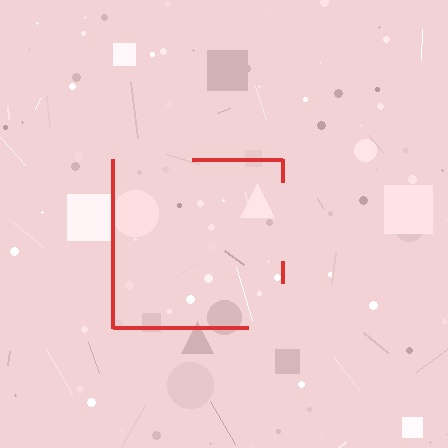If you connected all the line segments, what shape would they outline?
They would outline a square.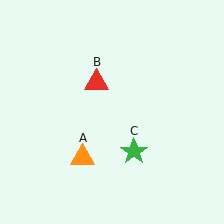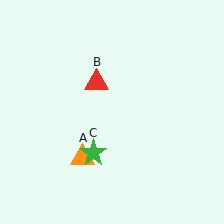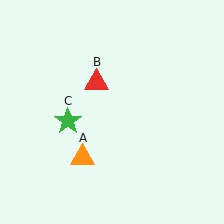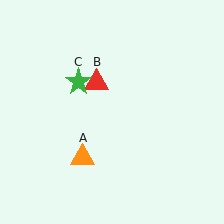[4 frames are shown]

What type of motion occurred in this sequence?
The green star (object C) rotated clockwise around the center of the scene.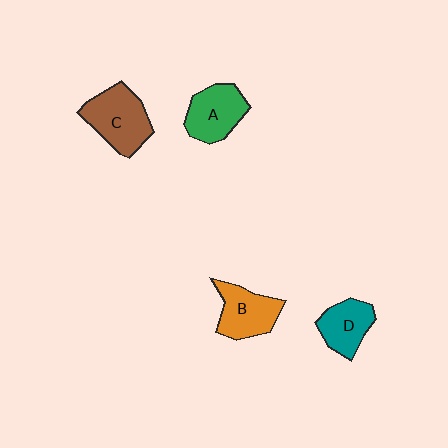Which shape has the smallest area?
Shape D (teal).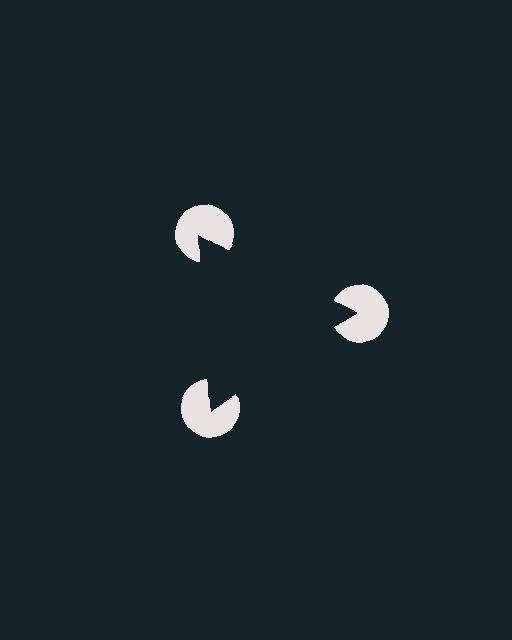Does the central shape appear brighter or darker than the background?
It typically appears slightly darker than the background, even though no actual brightness change is drawn.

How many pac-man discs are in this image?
There are 3 — one at each vertex of the illusory triangle.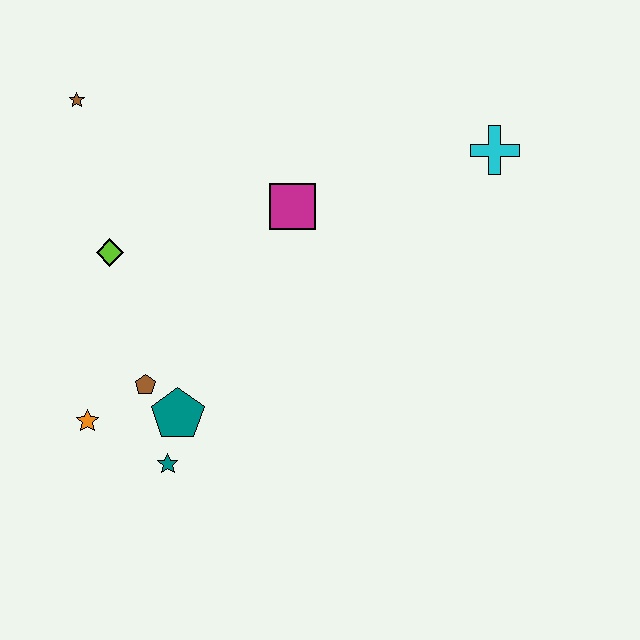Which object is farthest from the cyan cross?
The orange star is farthest from the cyan cross.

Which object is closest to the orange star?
The brown pentagon is closest to the orange star.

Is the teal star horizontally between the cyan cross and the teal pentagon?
No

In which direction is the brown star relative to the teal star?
The brown star is above the teal star.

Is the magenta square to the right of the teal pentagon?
Yes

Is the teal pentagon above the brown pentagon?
No